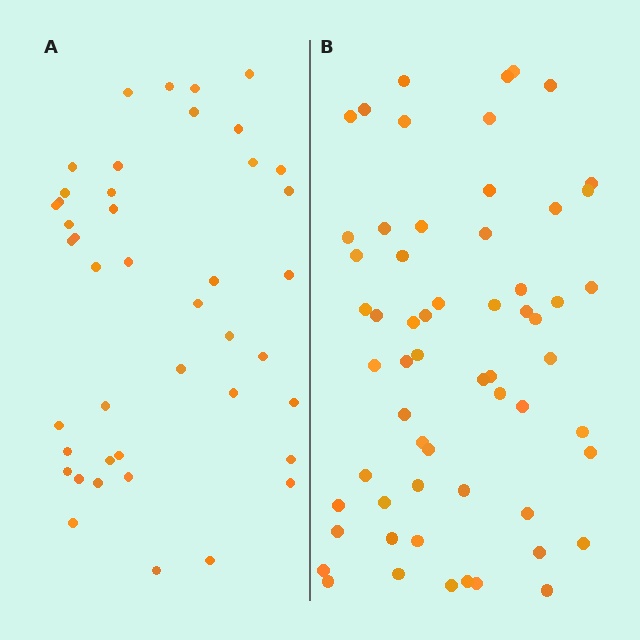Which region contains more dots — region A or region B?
Region B (the right region) has more dots.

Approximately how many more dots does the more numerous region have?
Region B has approximately 15 more dots than region A.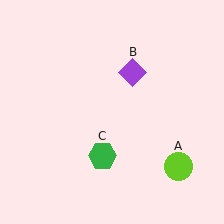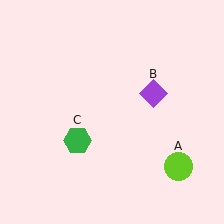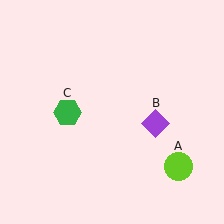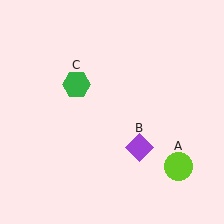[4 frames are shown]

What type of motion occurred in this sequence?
The purple diamond (object B), green hexagon (object C) rotated clockwise around the center of the scene.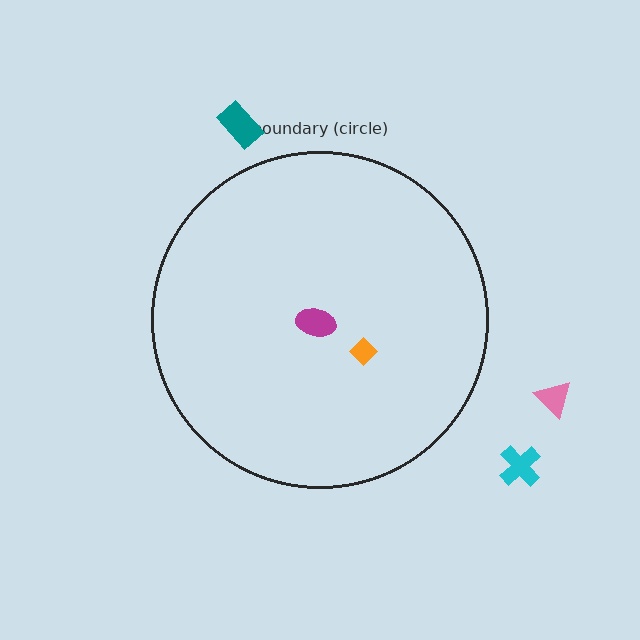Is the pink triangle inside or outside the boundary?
Outside.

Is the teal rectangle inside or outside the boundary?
Outside.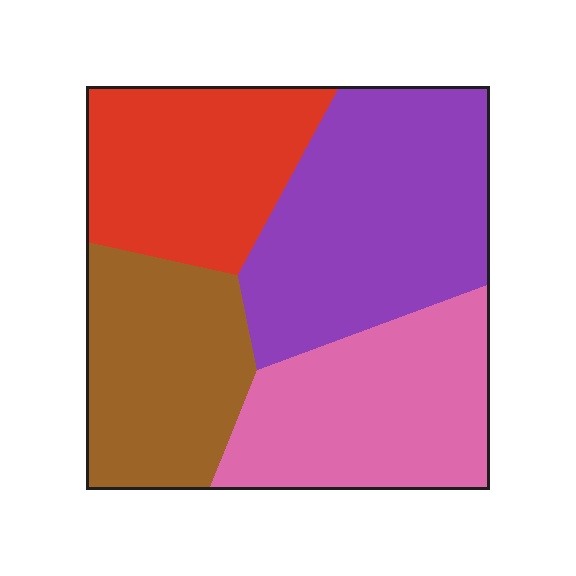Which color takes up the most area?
Purple, at roughly 30%.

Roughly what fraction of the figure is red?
Red takes up about one fifth (1/5) of the figure.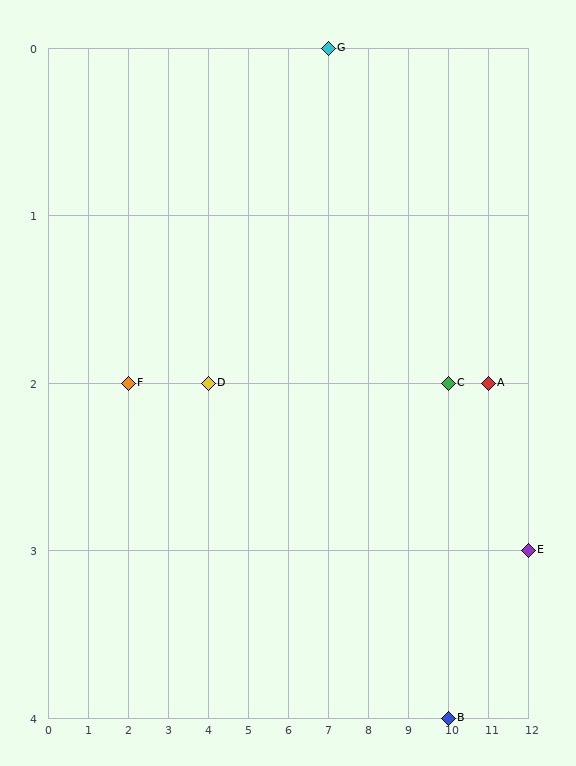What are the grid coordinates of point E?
Point E is at grid coordinates (12, 3).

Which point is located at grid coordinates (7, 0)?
Point G is at (7, 0).